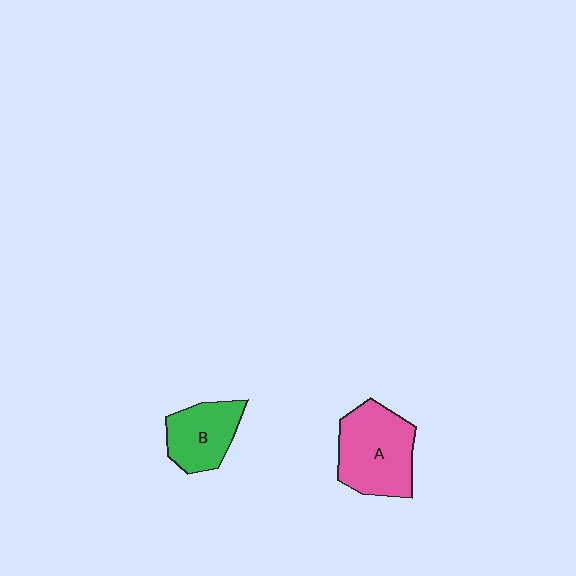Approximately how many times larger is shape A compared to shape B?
Approximately 1.5 times.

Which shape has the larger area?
Shape A (pink).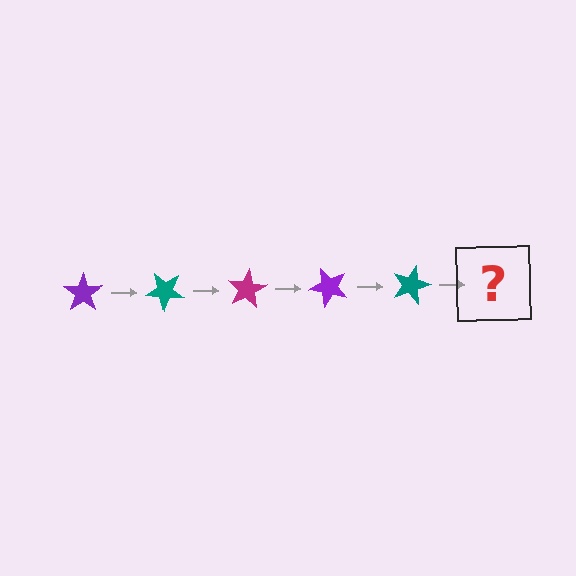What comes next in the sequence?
The next element should be a magenta star, rotated 200 degrees from the start.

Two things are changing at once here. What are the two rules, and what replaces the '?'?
The two rules are that it rotates 40 degrees each step and the color cycles through purple, teal, and magenta. The '?' should be a magenta star, rotated 200 degrees from the start.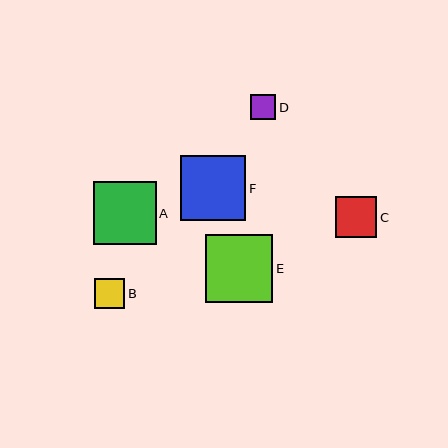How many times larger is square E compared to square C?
Square E is approximately 1.6 times the size of square C.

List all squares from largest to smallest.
From largest to smallest: E, F, A, C, B, D.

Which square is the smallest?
Square D is the smallest with a size of approximately 26 pixels.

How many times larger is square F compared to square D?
Square F is approximately 2.5 times the size of square D.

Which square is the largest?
Square E is the largest with a size of approximately 67 pixels.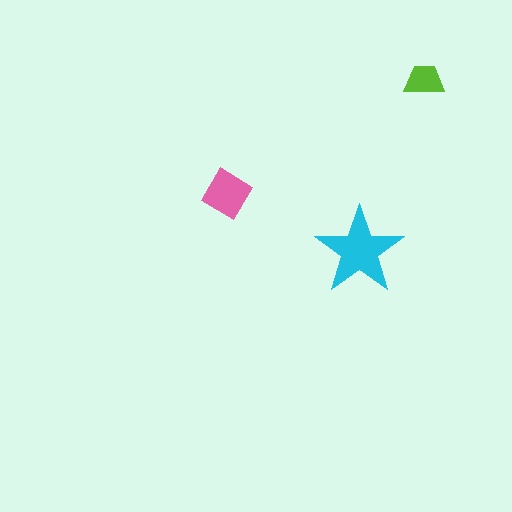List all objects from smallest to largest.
The lime trapezoid, the pink diamond, the cyan star.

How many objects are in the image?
There are 3 objects in the image.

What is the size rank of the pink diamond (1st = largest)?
2nd.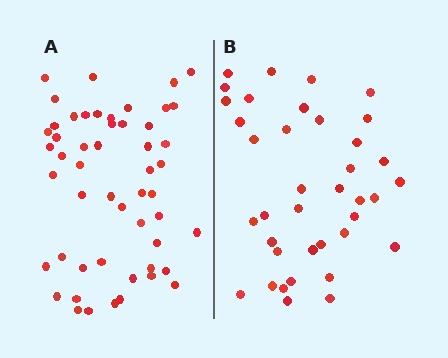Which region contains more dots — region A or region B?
Region A (the left region) has more dots.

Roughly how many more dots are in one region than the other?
Region A has approximately 15 more dots than region B.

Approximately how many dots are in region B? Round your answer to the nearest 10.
About 40 dots. (The exact count is 38, which rounds to 40.)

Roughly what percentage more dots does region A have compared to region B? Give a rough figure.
About 35% more.